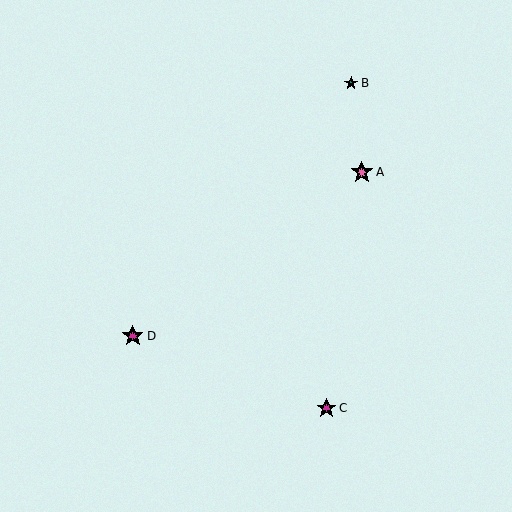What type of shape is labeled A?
Shape A is a pink star.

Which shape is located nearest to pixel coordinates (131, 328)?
The magenta star (labeled D) at (133, 336) is nearest to that location.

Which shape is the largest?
The pink star (labeled A) is the largest.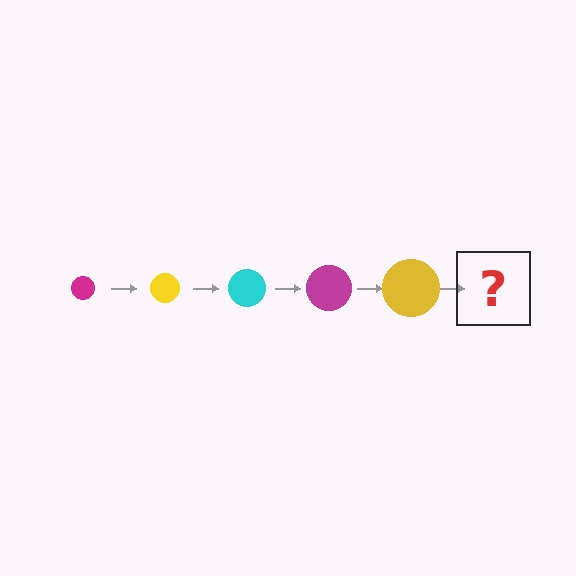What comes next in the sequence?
The next element should be a cyan circle, larger than the previous one.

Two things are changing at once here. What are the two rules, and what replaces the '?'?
The two rules are that the circle grows larger each step and the color cycles through magenta, yellow, and cyan. The '?' should be a cyan circle, larger than the previous one.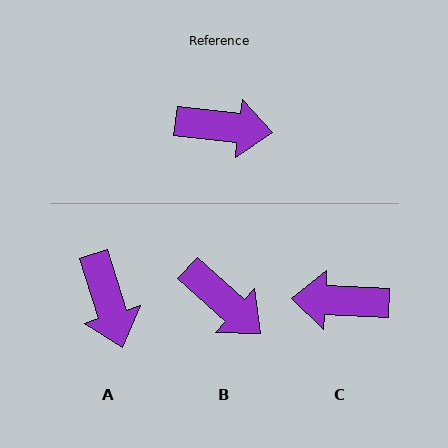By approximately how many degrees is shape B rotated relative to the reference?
Approximately 35 degrees clockwise.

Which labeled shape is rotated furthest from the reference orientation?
C, about 176 degrees away.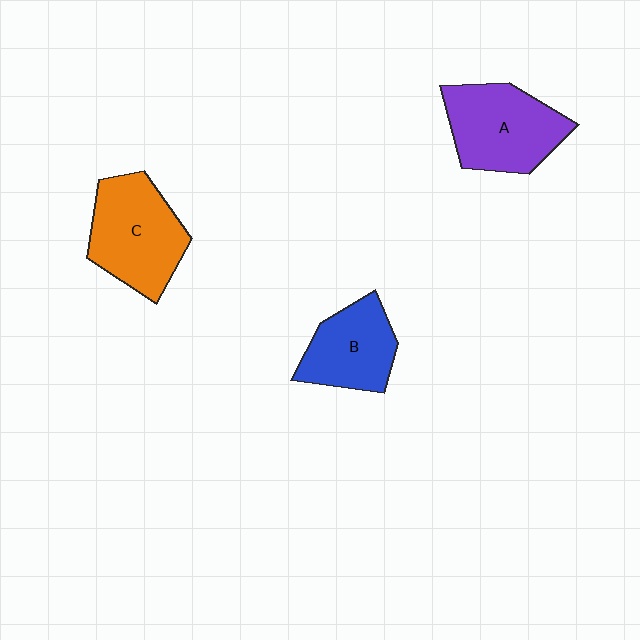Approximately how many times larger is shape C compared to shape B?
Approximately 1.3 times.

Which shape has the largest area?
Shape C (orange).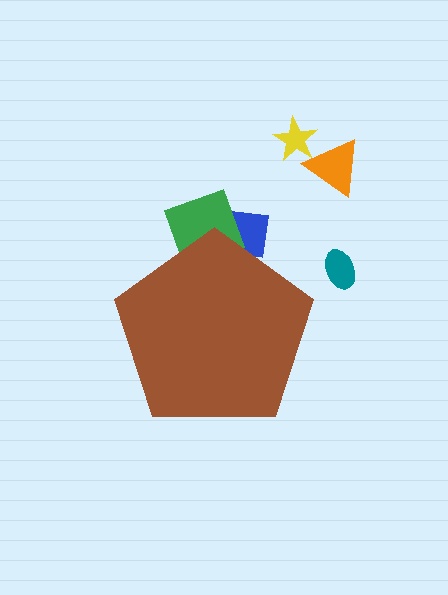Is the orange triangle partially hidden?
No, the orange triangle is fully visible.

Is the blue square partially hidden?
Yes, the blue square is partially hidden behind the brown pentagon.